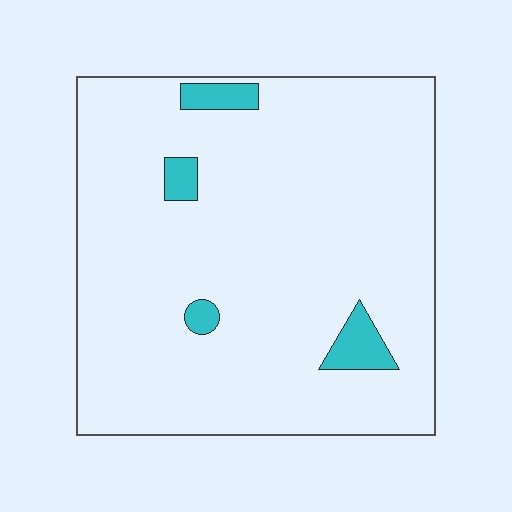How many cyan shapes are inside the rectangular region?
4.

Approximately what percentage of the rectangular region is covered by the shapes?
Approximately 5%.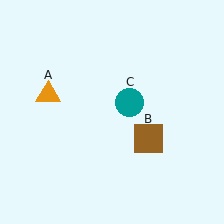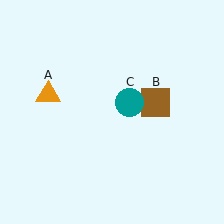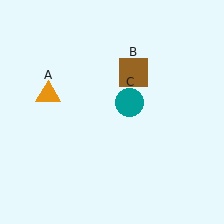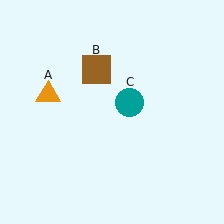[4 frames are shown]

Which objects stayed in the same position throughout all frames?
Orange triangle (object A) and teal circle (object C) remained stationary.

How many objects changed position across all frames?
1 object changed position: brown square (object B).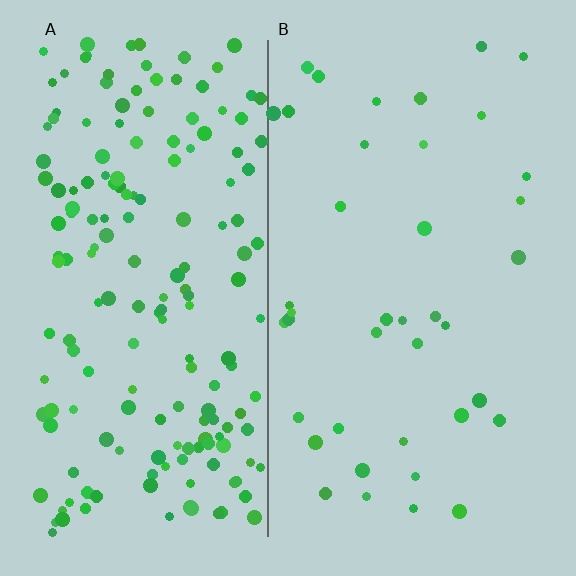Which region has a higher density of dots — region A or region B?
A (the left).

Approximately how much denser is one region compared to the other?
Approximately 4.5× — region A over region B.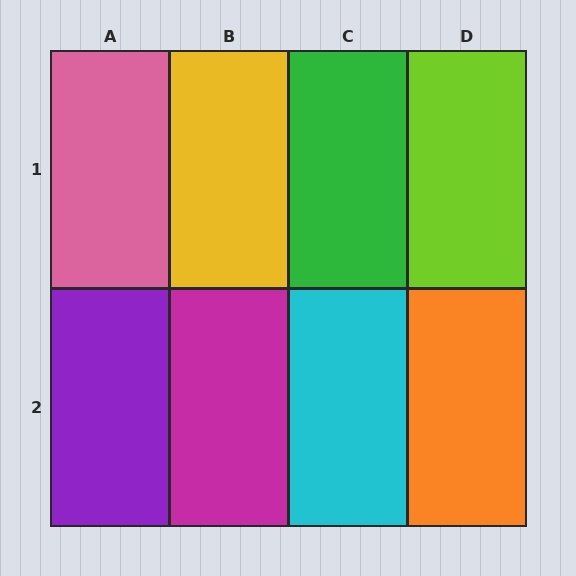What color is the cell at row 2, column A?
Purple.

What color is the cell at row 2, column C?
Cyan.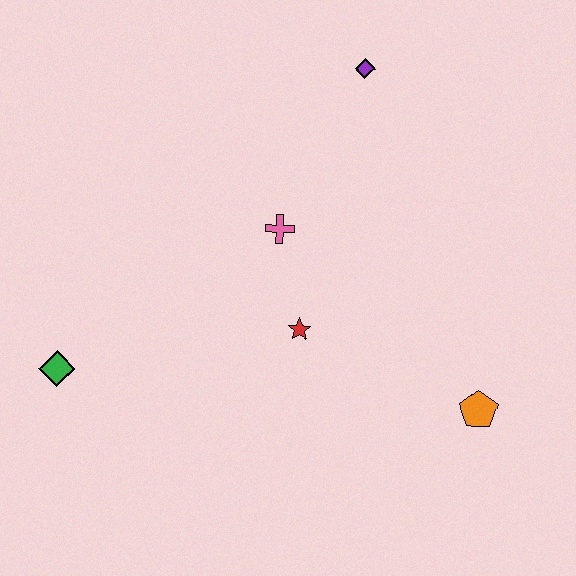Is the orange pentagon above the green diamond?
No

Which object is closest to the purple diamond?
The pink cross is closest to the purple diamond.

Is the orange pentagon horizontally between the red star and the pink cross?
No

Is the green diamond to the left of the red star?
Yes